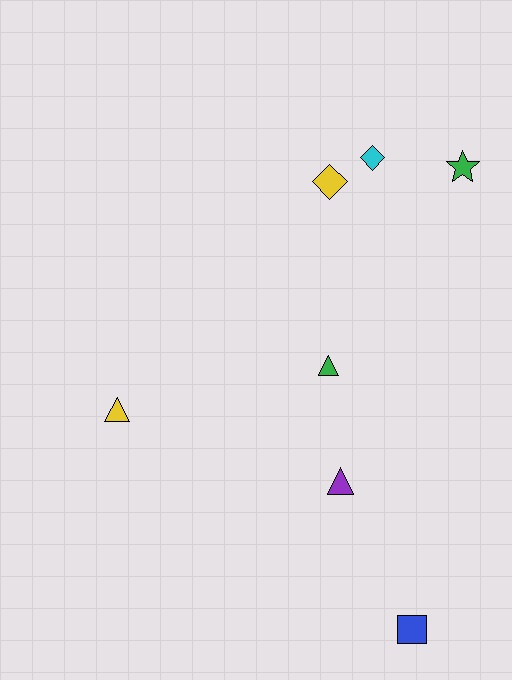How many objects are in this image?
There are 7 objects.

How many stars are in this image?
There is 1 star.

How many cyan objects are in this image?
There is 1 cyan object.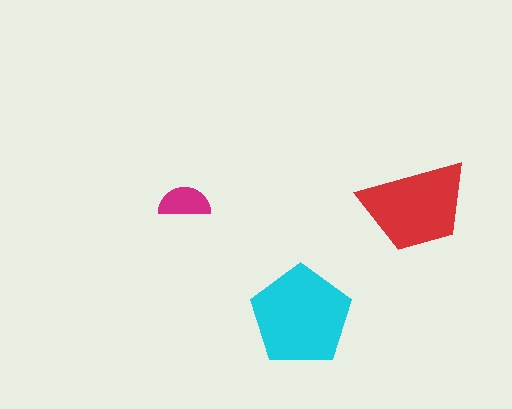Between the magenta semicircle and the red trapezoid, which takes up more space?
The red trapezoid.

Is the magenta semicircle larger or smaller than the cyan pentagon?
Smaller.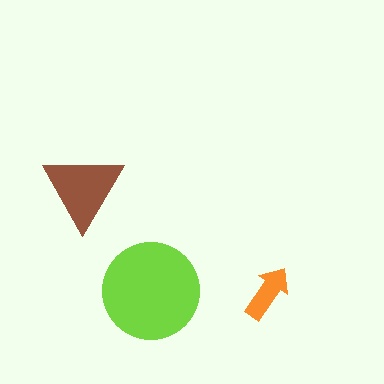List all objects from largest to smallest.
The lime circle, the brown triangle, the orange arrow.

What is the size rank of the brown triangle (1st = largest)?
2nd.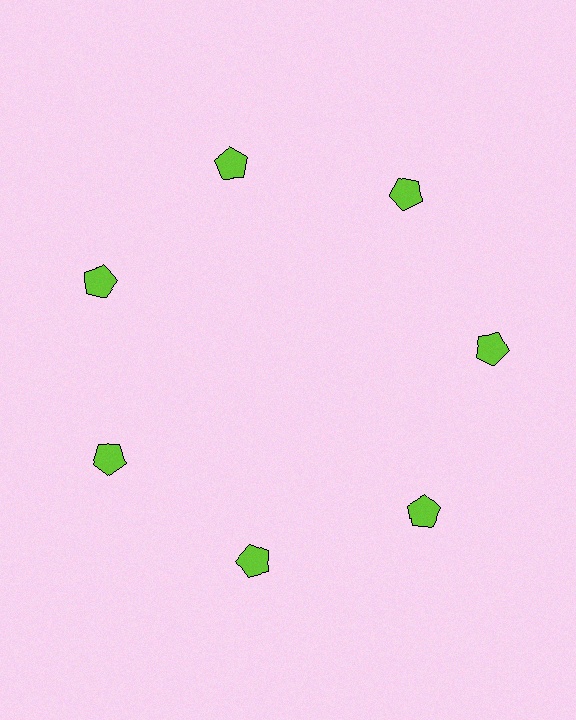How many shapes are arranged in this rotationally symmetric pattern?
There are 7 shapes, arranged in 7 groups of 1.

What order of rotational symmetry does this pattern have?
This pattern has 7-fold rotational symmetry.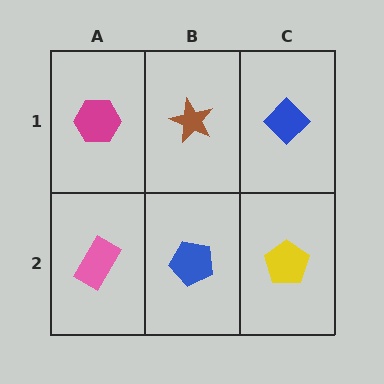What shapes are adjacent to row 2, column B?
A brown star (row 1, column B), a pink rectangle (row 2, column A), a yellow pentagon (row 2, column C).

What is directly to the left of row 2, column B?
A pink rectangle.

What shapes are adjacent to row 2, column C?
A blue diamond (row 1, column C), a blue pentagon (row 2, column B).